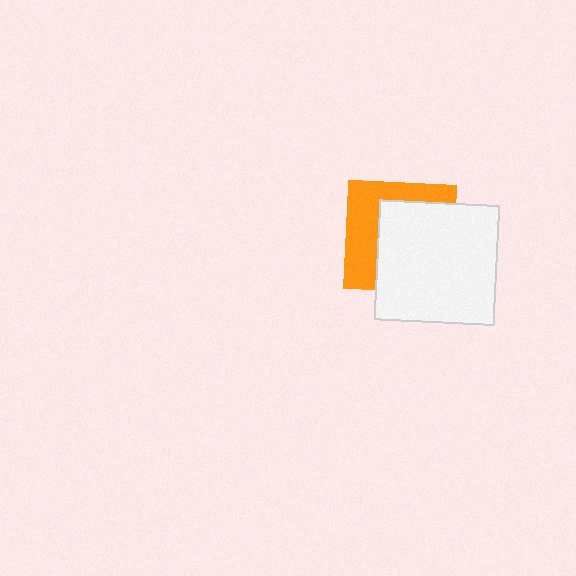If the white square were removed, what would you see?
You would see the complete orange square.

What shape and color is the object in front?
The object in front is a white square.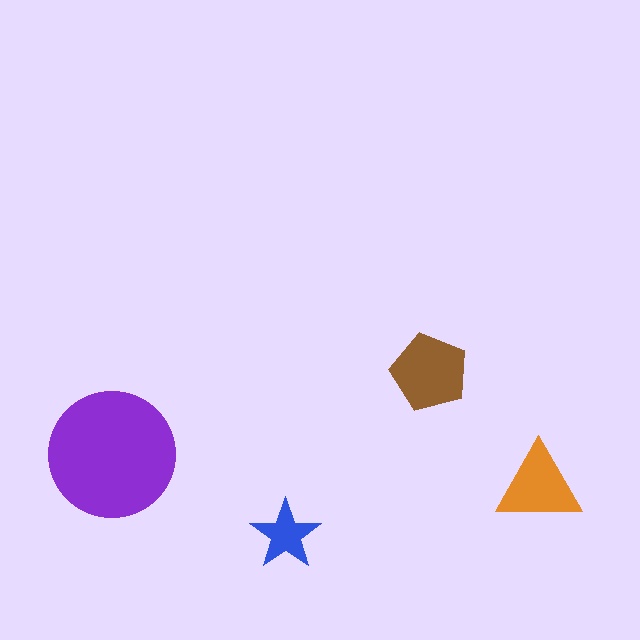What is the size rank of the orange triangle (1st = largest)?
3rd.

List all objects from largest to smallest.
The purple circle, the brown pentagon, the orange triangle, the blue star.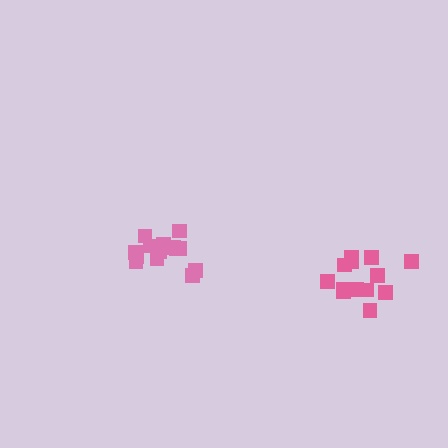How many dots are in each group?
Group 1: 13 dots, Group 2: 14 dots (27 total).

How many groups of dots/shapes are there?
There are 2 groups.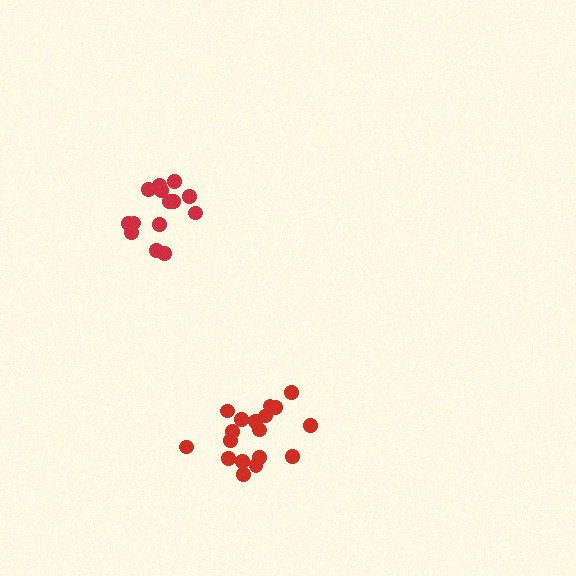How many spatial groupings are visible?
There are 2 spatial groupings.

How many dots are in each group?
Group 1: 18 dots, Group 2: 14 dots (32 total).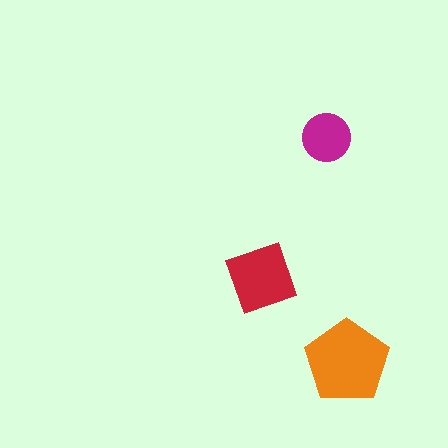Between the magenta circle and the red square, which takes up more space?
The red square.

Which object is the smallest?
The magenta circle.